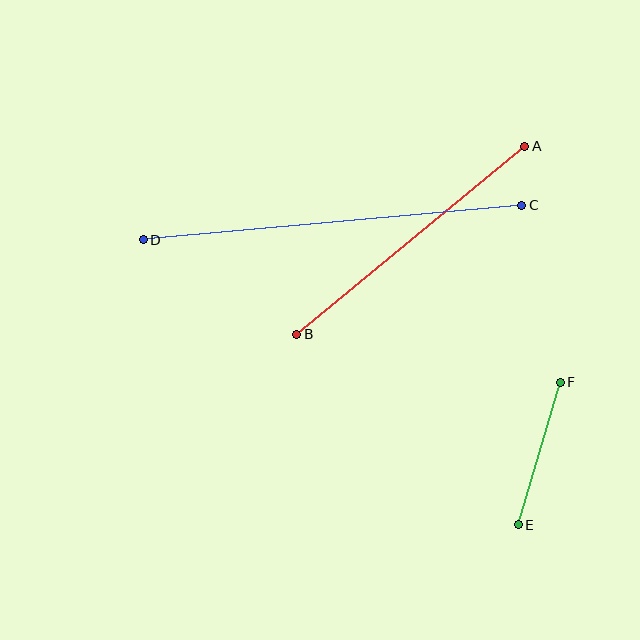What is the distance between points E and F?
The distance is approximately 148 pixels.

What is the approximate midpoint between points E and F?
The midpoint is at approximately (539, 454) pixels.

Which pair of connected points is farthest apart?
Points C and D are farthest apart.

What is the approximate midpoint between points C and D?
The midpoint is at approximately (333, 222) pixels.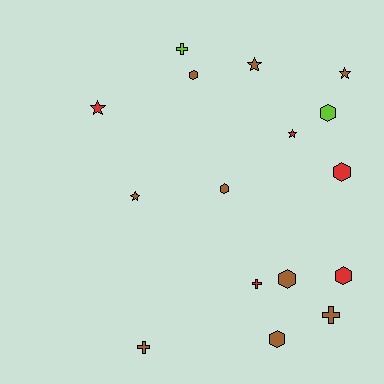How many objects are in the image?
There are 16 objects.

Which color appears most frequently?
Brown, with 9 objects.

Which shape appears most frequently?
Hexagon, with 7 objects.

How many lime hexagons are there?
There is 1 lime hexagon.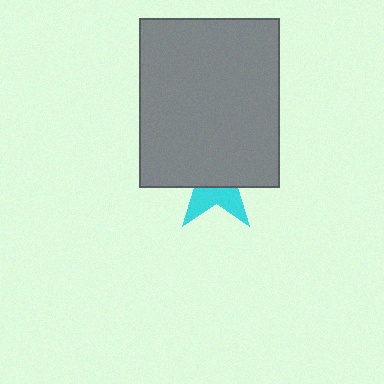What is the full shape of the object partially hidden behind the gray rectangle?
The partially hidden object is a cyan star.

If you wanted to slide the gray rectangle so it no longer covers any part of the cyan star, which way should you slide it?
Slide it up — that is the most direct way to separate the two shapes.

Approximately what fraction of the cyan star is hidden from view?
Roughly 63% of the cyan star is hidden behind the gray rectangle.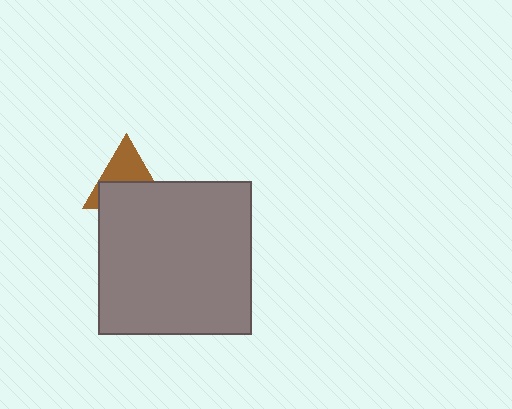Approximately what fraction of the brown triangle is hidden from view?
Roughly 53% of the brown triangle is hidden behind the gray square.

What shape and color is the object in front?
The object in front is a gray square.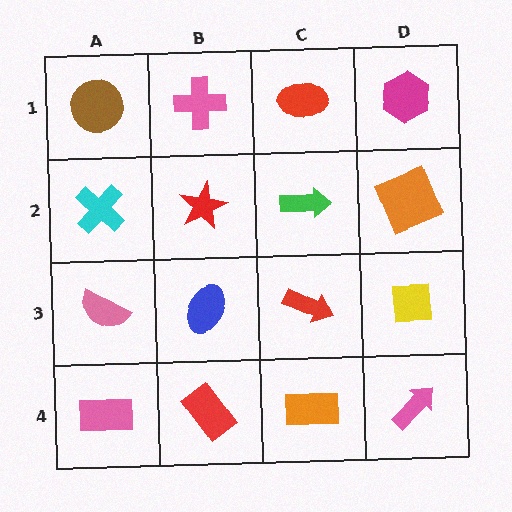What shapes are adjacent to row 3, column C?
A green arrow (row 2, column C), an orange rectangle (row 4, column C), a blue ellipse (row 3, column B), a yellow square (row 3, column D).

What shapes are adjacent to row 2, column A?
A brown circle (row 1, column A), a pink semicircle (row 3, column A), a red star (row 2, column B).